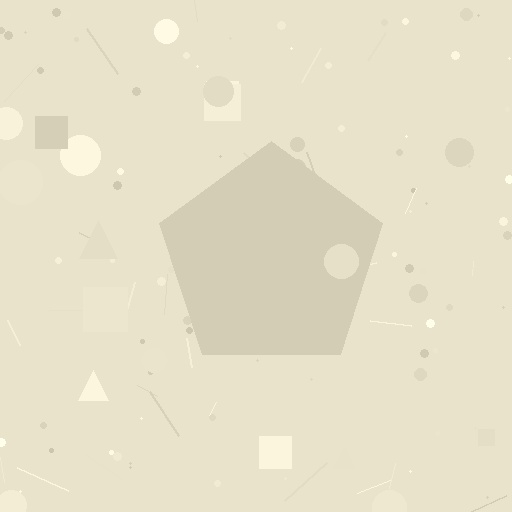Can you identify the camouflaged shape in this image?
The camouflaged shape is a pentagon.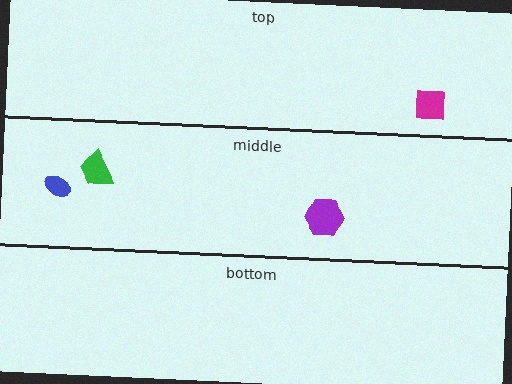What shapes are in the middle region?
The purple hexagon, the blue ellipse, the green trapezoid.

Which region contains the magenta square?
The top region.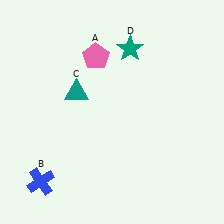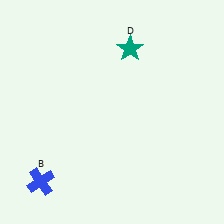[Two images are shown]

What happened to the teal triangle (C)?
The teal triangle (C) was removed in Image 2. It was in the top-left area of Image 1.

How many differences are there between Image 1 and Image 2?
There are 2 differences between the two images.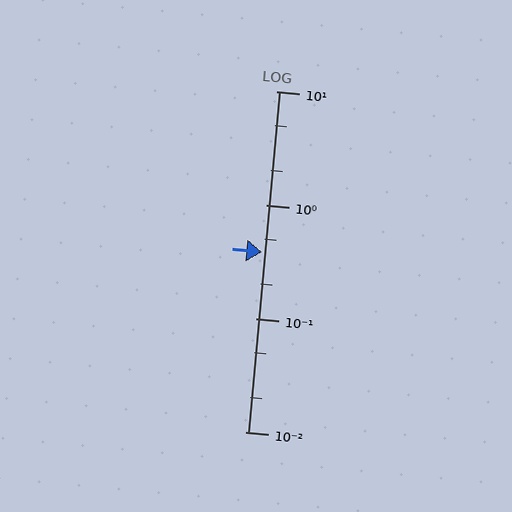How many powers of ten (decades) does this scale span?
The scale spans 3 decades, from 0.01 to 10.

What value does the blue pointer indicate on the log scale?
The pointer indicates approximately 0.38.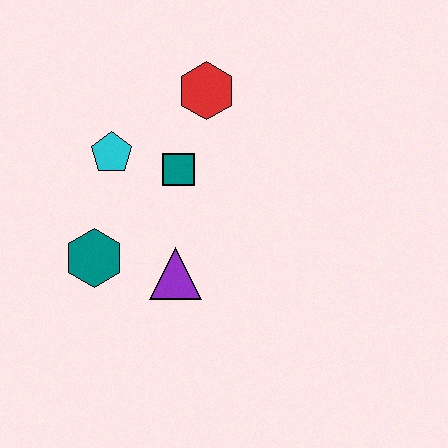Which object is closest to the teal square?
The cyan pentagon is closest to the teal square.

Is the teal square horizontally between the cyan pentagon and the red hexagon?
Yes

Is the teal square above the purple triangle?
Yes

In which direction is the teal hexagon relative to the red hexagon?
The teal hexagon is below the red hexagon.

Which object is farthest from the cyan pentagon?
The purple triangle is farthest from the cyan pentagon.